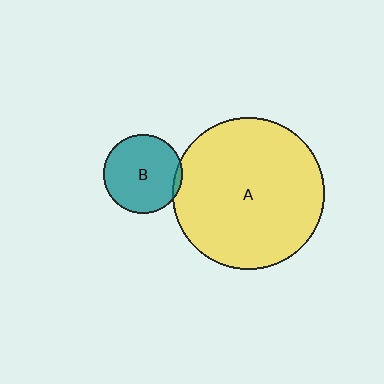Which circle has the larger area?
Circle A (yellow).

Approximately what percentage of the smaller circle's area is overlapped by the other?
Approximately 5%.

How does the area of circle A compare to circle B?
Approximately 3.7 times.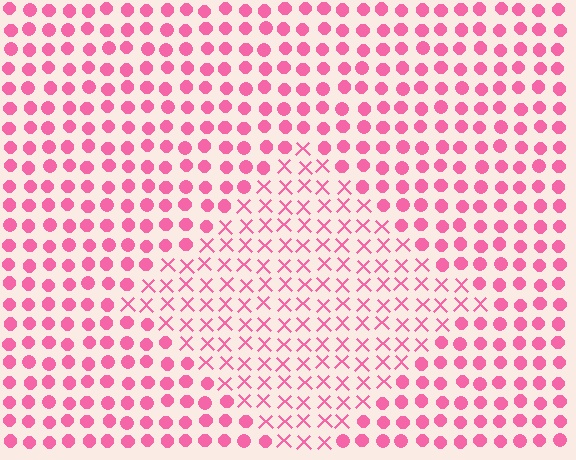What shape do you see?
I see a diamond.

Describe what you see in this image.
The image is filled with small pink elements arranged in a uniform grid. A diamond-shaped region contains X marks, while the surrounding area contains circles. The boundary is defined purely by the change in element shape.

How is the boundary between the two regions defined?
The boundary is defined by a change in element shape: X marks inside vs. circles outside. All elements share the same color and spacing.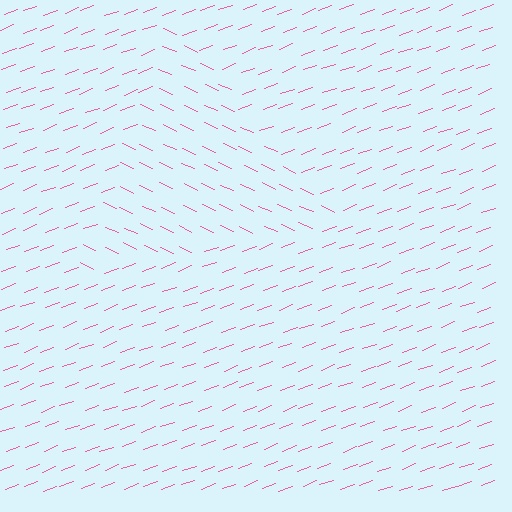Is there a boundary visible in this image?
Yes, there is a texture boundary formed by a change in line orientation.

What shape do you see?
I see a triangle.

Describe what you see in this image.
The image is filled with small pink line segments. A triangle region in the image has lines oriented differently from the surrounding lines, creating a visible texture boundary.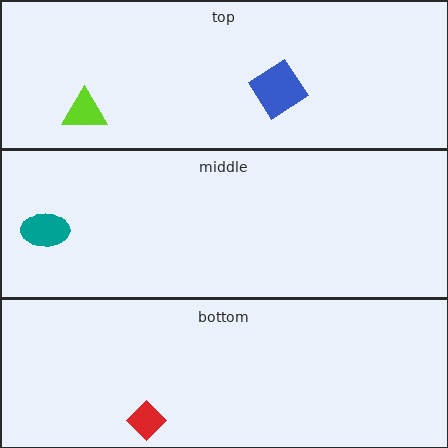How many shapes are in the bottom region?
1.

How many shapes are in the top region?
2.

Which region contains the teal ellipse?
The middle region.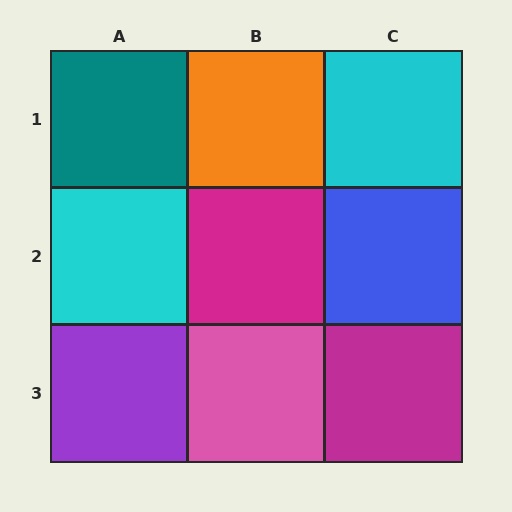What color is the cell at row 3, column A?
Purple.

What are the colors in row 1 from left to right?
Teal, orange, cyan.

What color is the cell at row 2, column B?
Magenta.